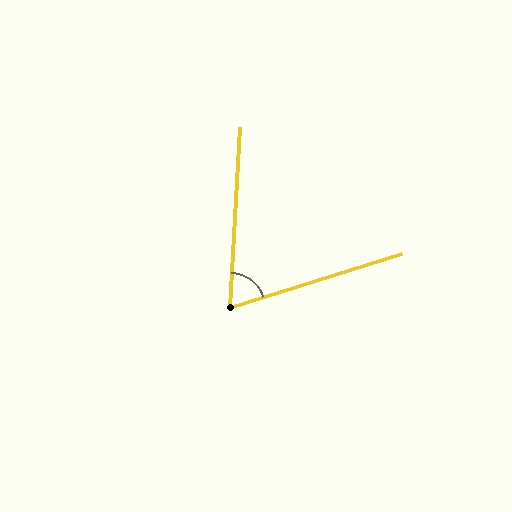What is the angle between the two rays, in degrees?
Approximately 69 degrees.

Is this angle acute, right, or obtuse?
It is acute.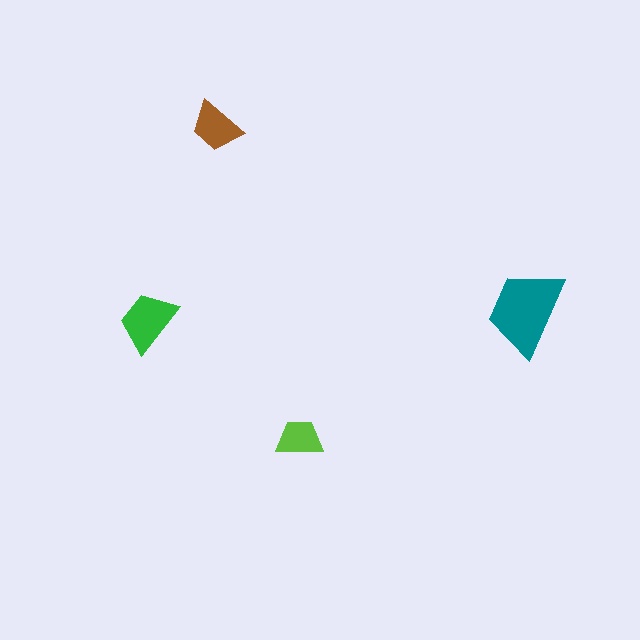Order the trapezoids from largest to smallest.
the teal one, the green one, the brown one, the lime one.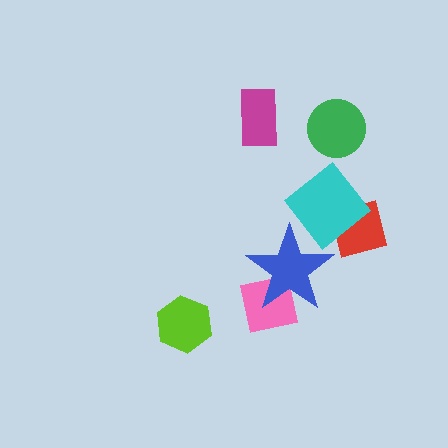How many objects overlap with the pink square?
1 object overlaps with the pink square.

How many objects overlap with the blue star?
2 objects overlap with the blue star.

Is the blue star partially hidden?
Yes, it is partially covered by another shape.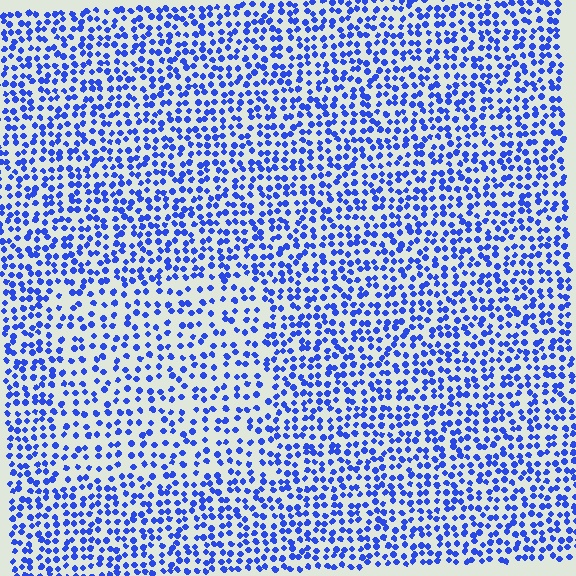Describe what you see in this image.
The image contains small blue elements arranged at two different densities. A rectangle-shaped region is visible where the elements are less densely packed than the surrounding area.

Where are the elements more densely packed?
The elements are more densely packed outside the rectangle boundary.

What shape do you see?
I see a rectangle.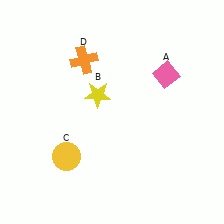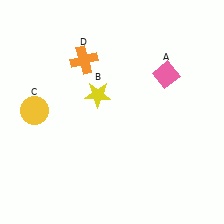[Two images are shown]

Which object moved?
The yellow circle (C) moved up.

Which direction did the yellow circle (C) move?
The yellow circle (C) moved up.